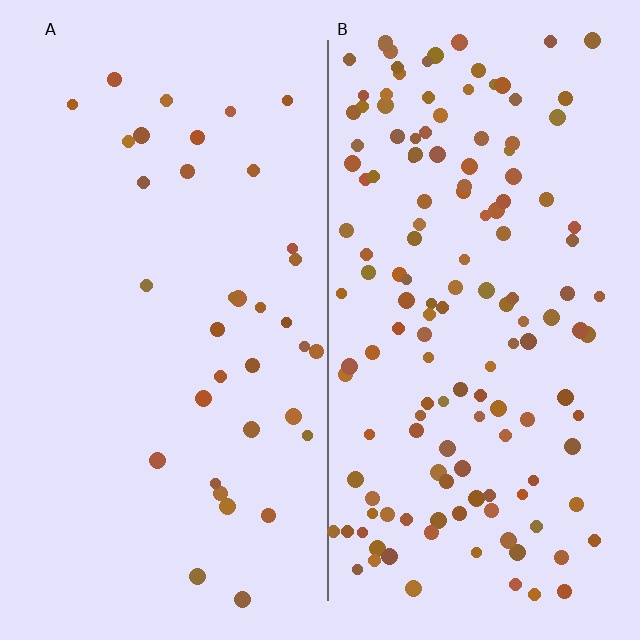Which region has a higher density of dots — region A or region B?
B (the right).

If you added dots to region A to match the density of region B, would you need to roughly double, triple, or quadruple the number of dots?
Approximately quadruple.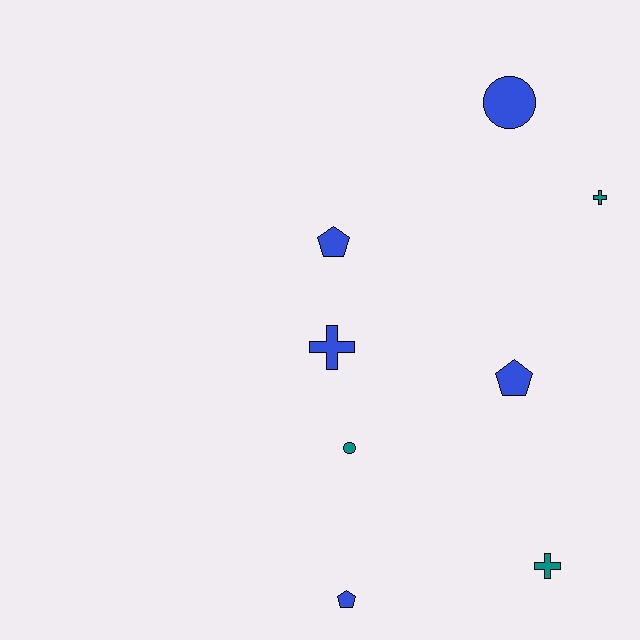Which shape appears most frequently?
Cross, with 3 objects.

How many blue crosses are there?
There is 1 blue cross.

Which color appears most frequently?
Blue, with 5 objects.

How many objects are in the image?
There are 8 objects.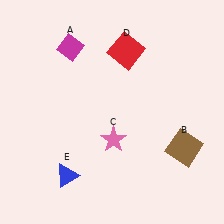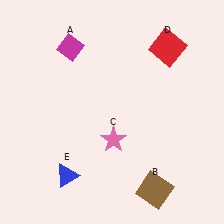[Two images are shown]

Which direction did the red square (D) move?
The red square (D) moved right.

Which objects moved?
The objects that moved are: the brown square (B), the red square (D).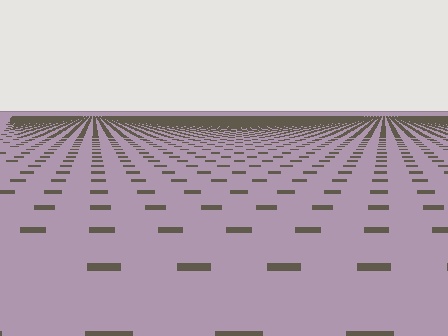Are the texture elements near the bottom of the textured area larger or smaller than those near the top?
Larger. Near the bottom, elements are closer to the viewer and appear at a bigger on-screen size.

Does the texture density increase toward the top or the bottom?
Density increases toward the top.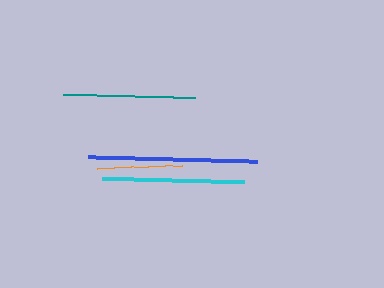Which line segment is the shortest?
The orange line is the shortest at approximately 86 pixels.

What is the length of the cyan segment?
The cyan segment is approximately 142 pixels long.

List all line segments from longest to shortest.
From longest to shortest: blue, cyan, teal, orange.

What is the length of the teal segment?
The teal segment is approximately 133 pixels long.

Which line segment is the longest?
The blue line is the longest at approximately 169 pixels.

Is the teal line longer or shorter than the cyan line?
The cyan line is longer than the teal line.